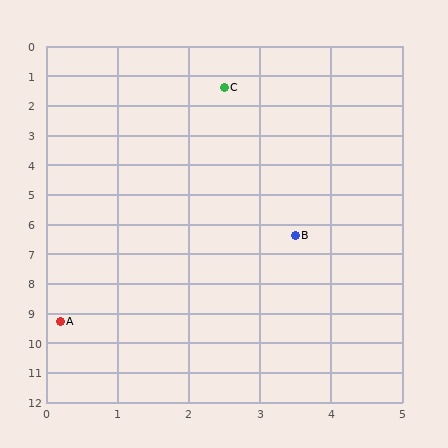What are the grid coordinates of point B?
Point B is at approximately (3.5, 6.4).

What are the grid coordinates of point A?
Point A is at approximately (0.2, 9.3).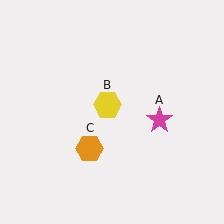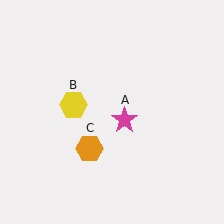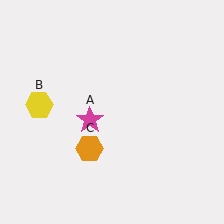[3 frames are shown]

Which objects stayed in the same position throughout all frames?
Orange hexagon (object C) remained stationary.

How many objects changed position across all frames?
2 objects changed position: magenta star (object A), yellow hexagon (object B).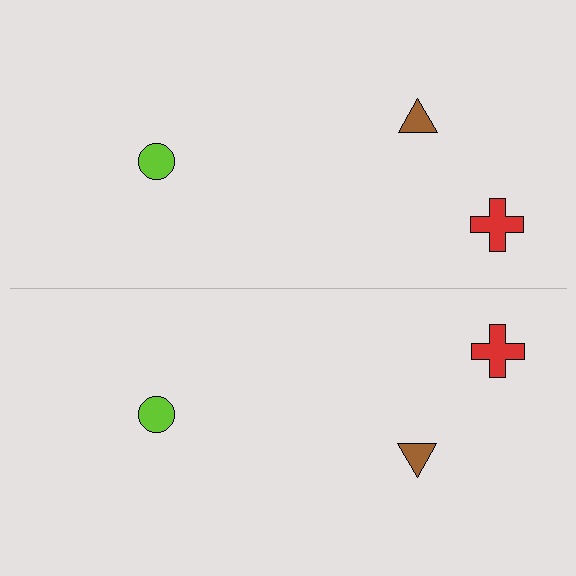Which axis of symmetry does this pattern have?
The pattern has a horizontal axis of symmetry running through the center of the image.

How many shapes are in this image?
There are 6 shapes in this image.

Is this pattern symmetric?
Yes, this pattern has bilateral (reflection) symmetry.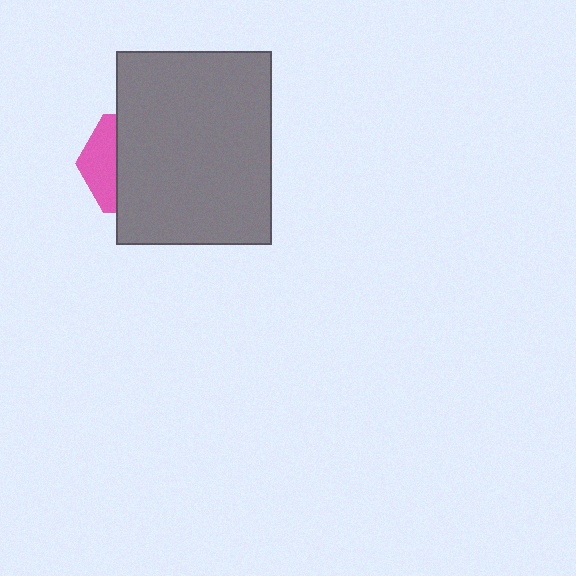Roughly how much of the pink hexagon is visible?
A small part of it is visible (roughly 31%).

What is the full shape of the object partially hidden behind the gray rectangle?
The partially hidden object is a pink hexagon.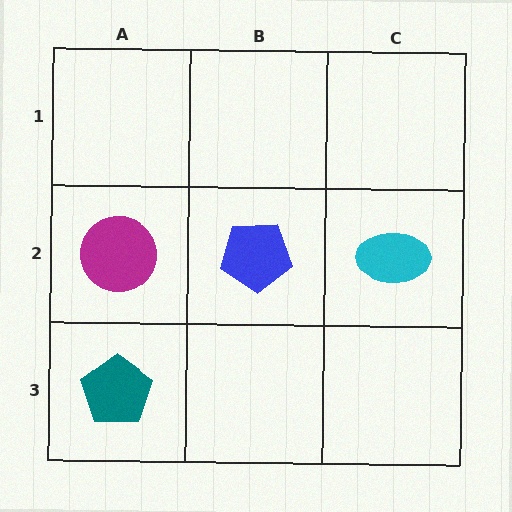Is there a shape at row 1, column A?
No, that cell is empty.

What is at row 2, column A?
A magenta circle.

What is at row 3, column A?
A teal pentagon.